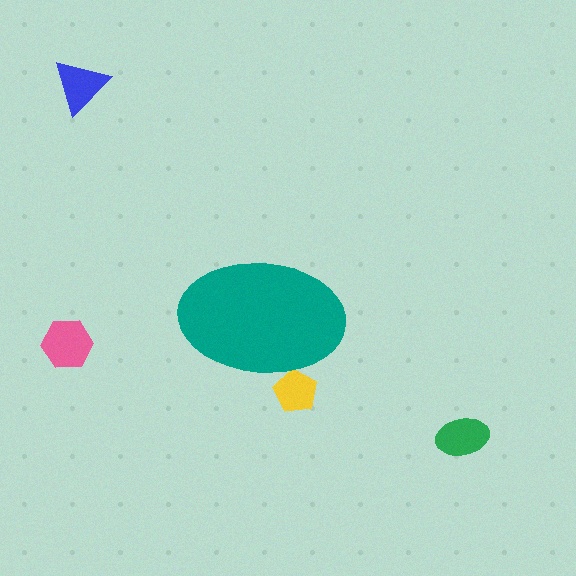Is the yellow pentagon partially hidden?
Yes, the yellow pentagon is partially hidden behind the teal ellipse.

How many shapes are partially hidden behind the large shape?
1 shape is partially hidden.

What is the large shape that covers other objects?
A teal ellipse.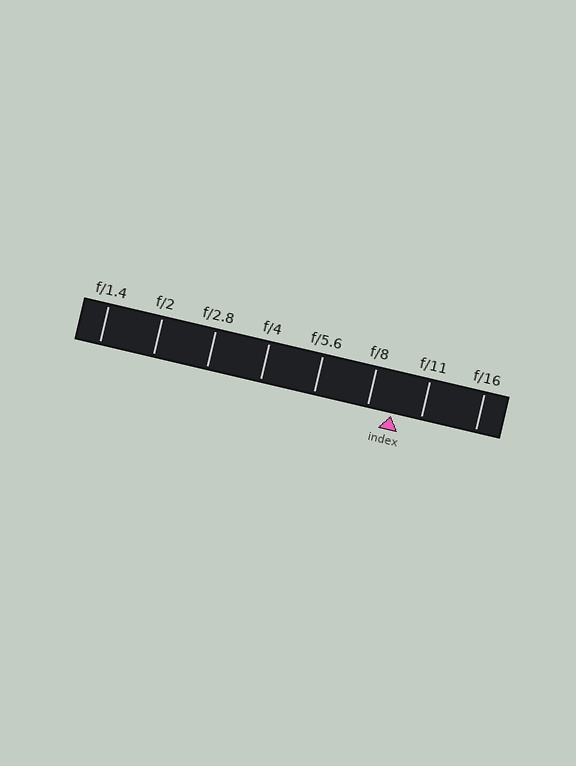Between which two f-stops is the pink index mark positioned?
The index mark is between f/8 and f/11.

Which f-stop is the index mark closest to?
The index mark is closest to f/8.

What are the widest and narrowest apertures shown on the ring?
The widest aperture shown is f/1.4 and the narrowest is f/16.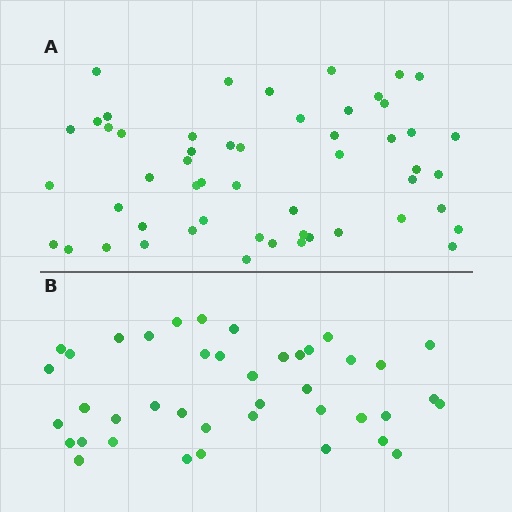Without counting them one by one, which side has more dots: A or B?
Region A (the top region) has more dots.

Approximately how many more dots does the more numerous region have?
Region A has roughly 12 or so more dots than region B.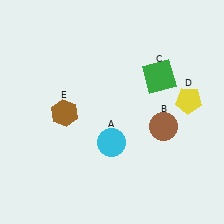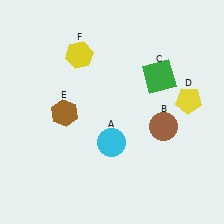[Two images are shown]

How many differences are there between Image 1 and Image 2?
There is 1 difference between the two images.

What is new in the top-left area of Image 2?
A yellow hexagon (F) was added in the top-left area of Image 2.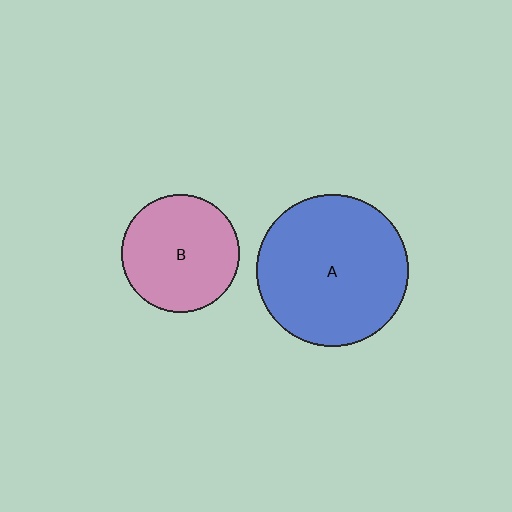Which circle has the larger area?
Circle A (blue).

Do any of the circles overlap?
No, none of the circles overlap.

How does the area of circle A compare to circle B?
Approximately 1.7 times.